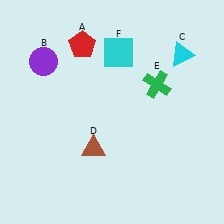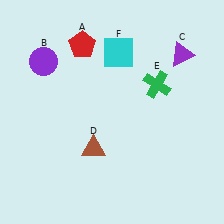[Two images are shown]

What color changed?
The triangle (C) changed from cyan in Image 1 to purple in Image 2.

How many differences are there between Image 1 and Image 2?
There is 1 difference between the two images.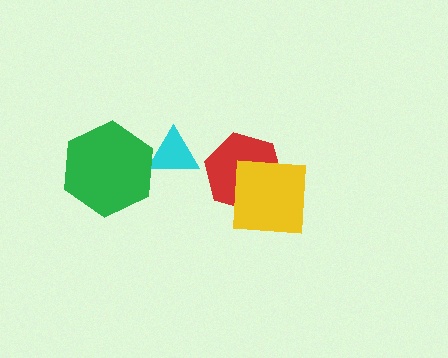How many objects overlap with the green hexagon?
1 object overlaps with the green hexagon.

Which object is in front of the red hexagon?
The yellow square is in front of the red hexagon.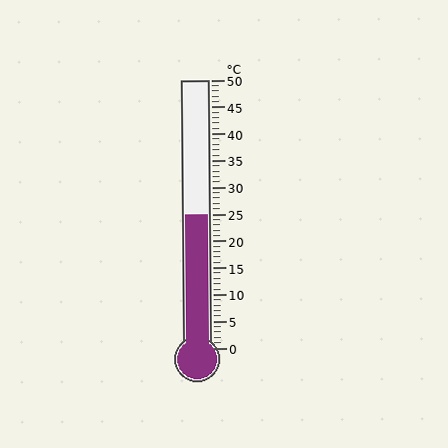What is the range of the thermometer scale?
The thermometer scale ranges from 0°C to 50°C.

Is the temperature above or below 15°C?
The temperature is above 15°C.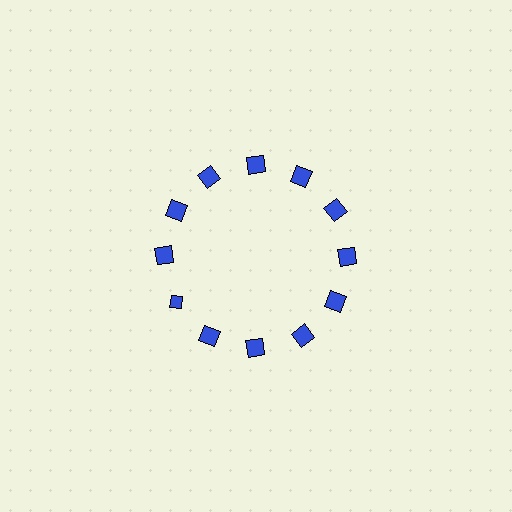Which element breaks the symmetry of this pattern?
The blue diamond at roughly the 8 o'clock position breaks the symmetry. All other shapes are blue squares.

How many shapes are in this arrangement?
There are 12 shapes arranged in a ring pattern.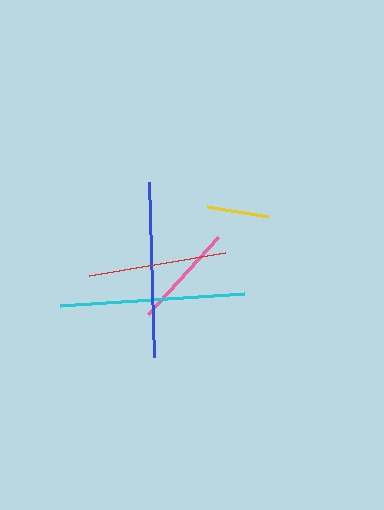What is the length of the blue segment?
The blue segment is approximately 175 pixels long.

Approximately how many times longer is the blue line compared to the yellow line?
The blue line is approximately 2.8 times the length of the yellow line.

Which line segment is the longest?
The cyan line is the longest at approximately 185 pixels.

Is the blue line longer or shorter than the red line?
The blue line is longer than the red line.